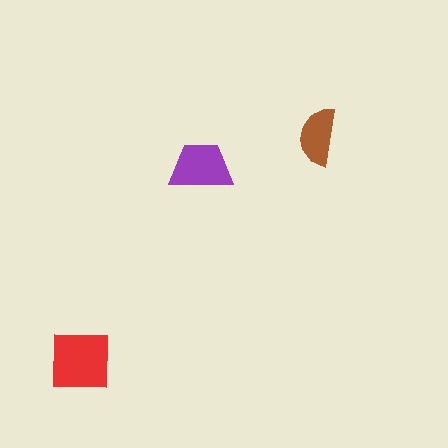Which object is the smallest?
The brown semicircle.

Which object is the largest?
The red square.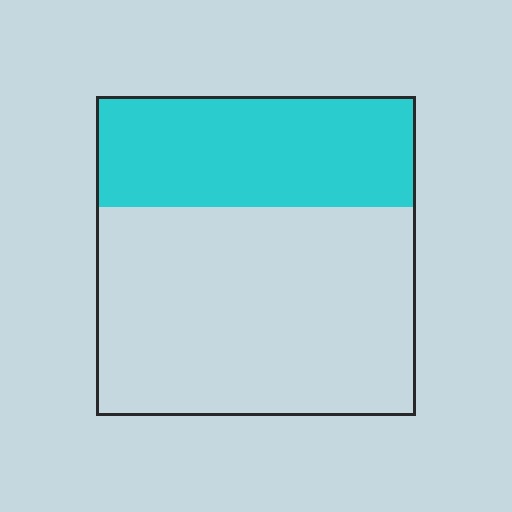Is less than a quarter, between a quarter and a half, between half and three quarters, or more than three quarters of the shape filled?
Between a quarter and a half.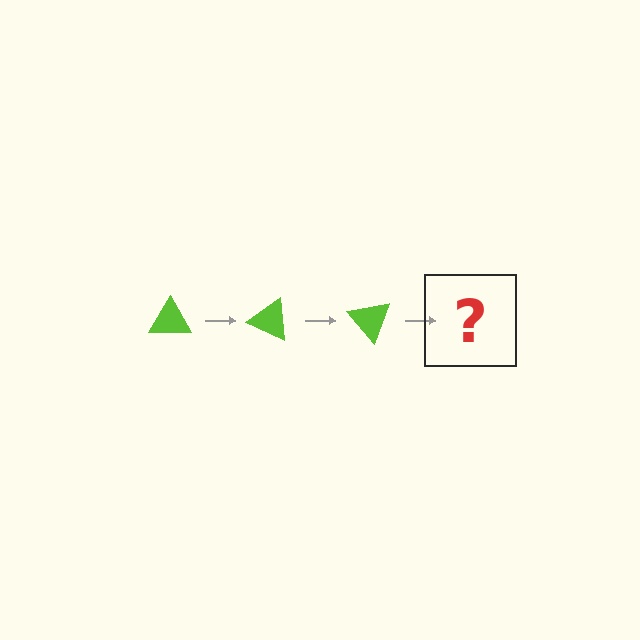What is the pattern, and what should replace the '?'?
The pattern is that the triangle rotates 25 degrees each step. The '?' should be a lime triangle rotated 75 degrees.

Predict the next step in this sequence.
The next step is a lime triangle rotated 75 degrees.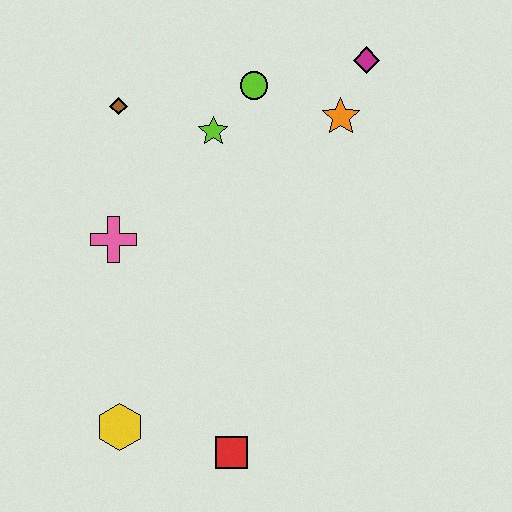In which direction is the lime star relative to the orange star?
The lime star is to the left of the orange star.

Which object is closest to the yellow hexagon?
The red square is closest to the yellow hexagon.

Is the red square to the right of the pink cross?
Yes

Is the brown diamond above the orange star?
Yes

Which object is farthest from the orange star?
The yellow hexagon is farthest from the orange star.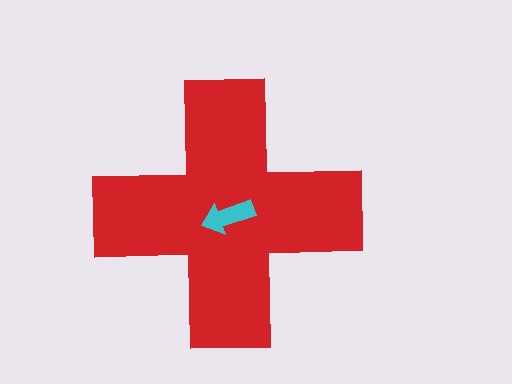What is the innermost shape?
The cyan arrow.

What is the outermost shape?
The red cross.